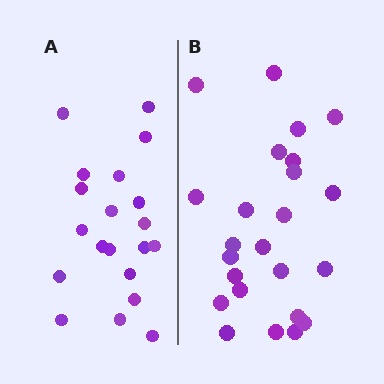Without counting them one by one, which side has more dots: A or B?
Region B (the right region) has more dots.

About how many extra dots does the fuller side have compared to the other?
Region B has about 4 more dots than region A.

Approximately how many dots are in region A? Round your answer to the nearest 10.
About 20 dots.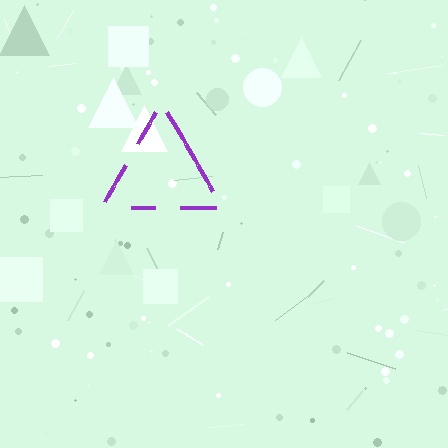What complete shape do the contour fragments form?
The contour fragments form a triangle.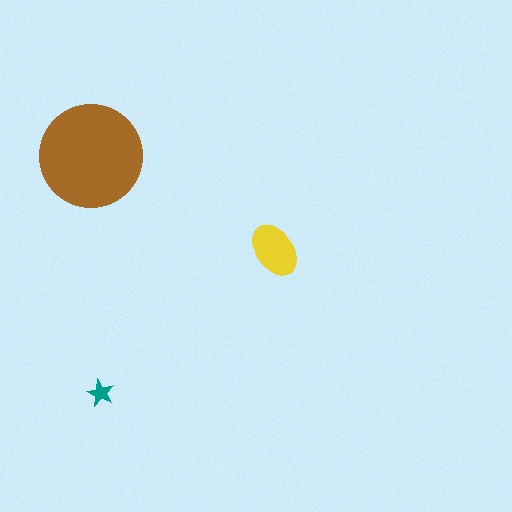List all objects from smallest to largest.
The teal star, the yellow ellipse, the brown circle.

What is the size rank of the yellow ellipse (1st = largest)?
2nd.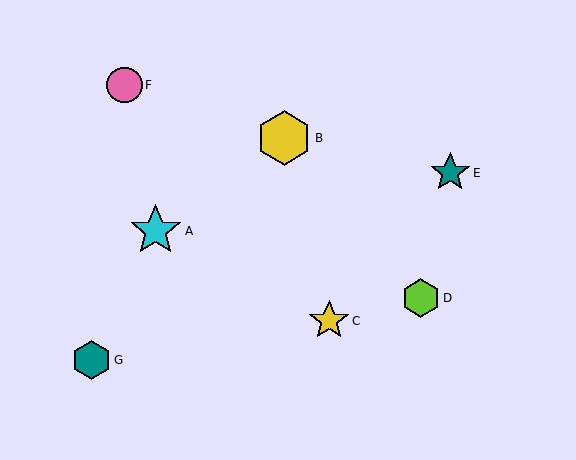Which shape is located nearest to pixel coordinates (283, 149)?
The yellow hexagon (labeled B) at (284, 138) is nearest to that location.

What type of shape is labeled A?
Shape A is a cyan star.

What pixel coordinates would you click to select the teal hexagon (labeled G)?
Click at (92, 360) to select the teal hexagon G.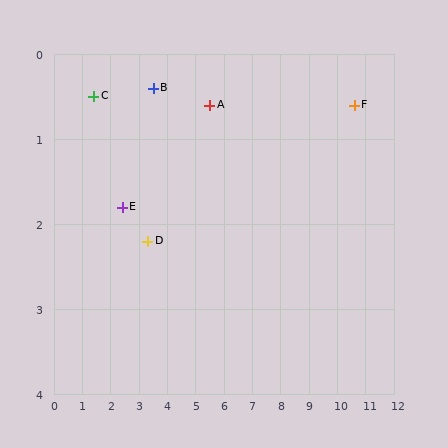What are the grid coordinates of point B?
Point B is at approximately (3.5, 0.4).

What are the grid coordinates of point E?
Point E is at approximately (2.4, 1.8).